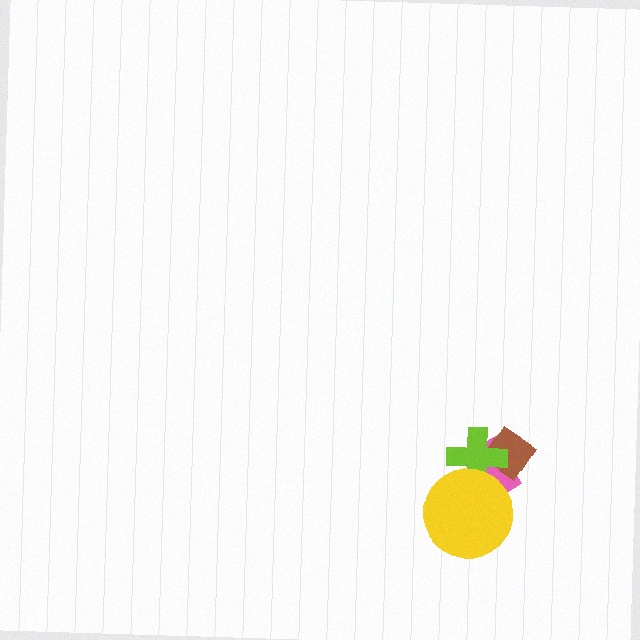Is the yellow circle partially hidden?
No, no other shape covers it.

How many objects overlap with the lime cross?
3 objects overlap with the lime cross.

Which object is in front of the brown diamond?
The lime cross is in front of the brown diamond.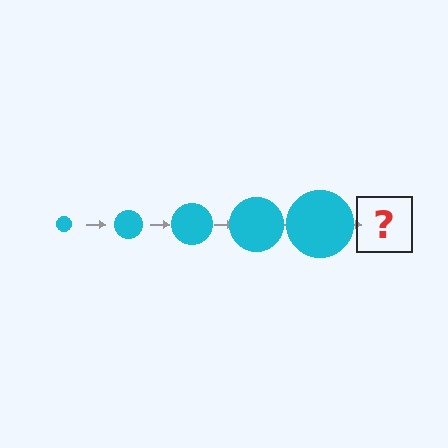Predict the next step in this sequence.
The next step is a cyan circle, larger than the previous one.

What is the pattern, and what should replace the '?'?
The pattern is that the circle gets progressively larger each step. The '?' should be a cyan circle, larger than the previous one.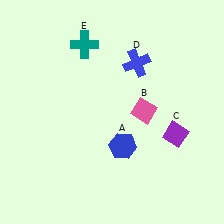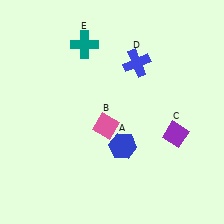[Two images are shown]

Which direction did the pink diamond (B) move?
The pink diamond (B) moved left.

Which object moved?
The pink diamond (B) moved left.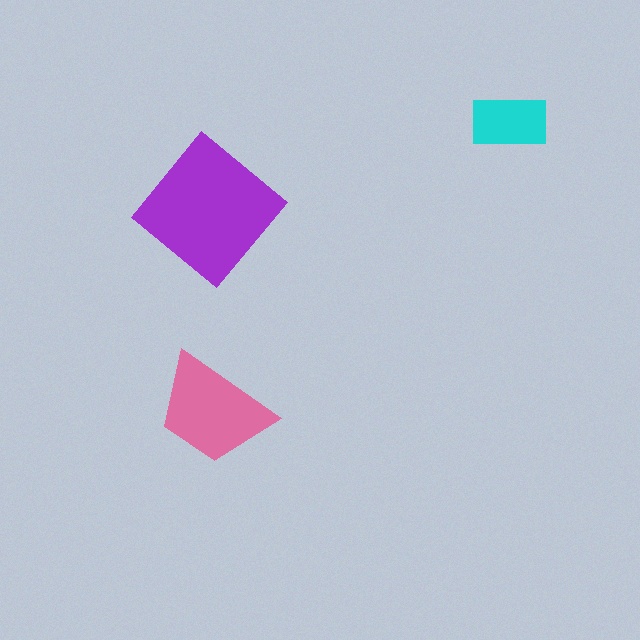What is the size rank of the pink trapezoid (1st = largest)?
2nd.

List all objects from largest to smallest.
The purple diamond, the pink trapezoid, the cyan rectangle.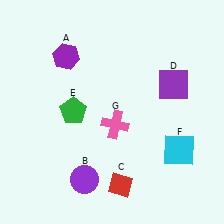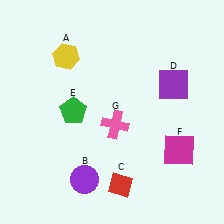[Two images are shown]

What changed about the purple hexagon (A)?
In Image 1, A is purple. In Image 2, it changed to yellow.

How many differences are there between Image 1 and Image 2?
There are 2 differences between the two images.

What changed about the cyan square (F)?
In Image 1, F is cyan. In Image 2, it changed to magenta.